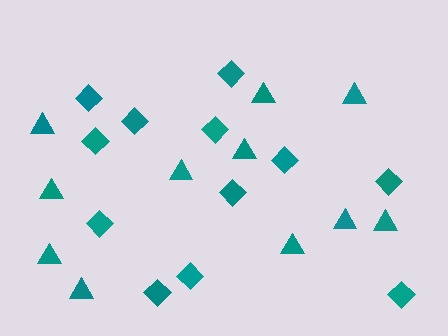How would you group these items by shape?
There are 2 groups: one group of triangles (11) and one group of diamonds (12).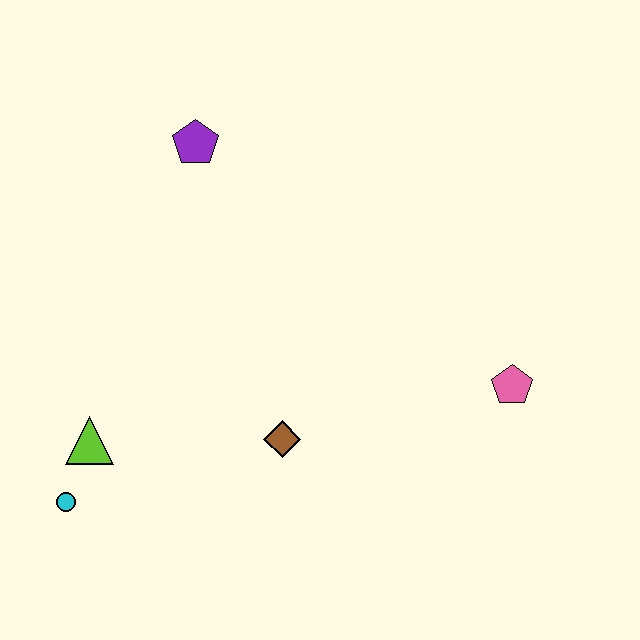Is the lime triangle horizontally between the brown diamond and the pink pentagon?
No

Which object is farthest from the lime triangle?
The pink pentagon is farthest from the lime triangle.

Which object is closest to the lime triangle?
The cyan circle is closest to the lime triangle.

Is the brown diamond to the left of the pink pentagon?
Yes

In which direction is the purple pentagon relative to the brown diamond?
The purple pentagon is above the brown diamond.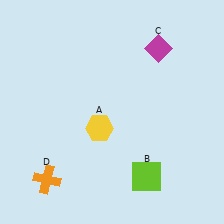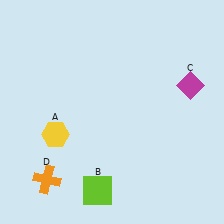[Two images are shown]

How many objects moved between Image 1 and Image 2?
3 objects moved between the two images.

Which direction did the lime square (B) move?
The lime square (B) moved left.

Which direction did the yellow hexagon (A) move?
The yellow hexagon (A) moved left.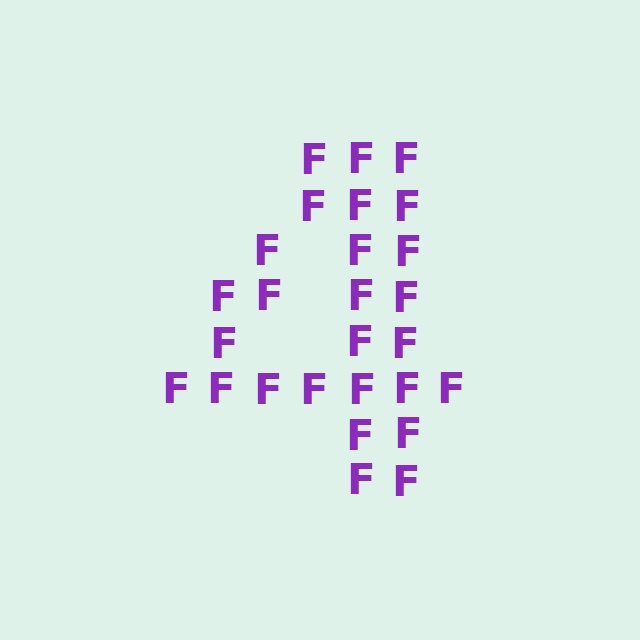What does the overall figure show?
The overall figure shows the digit 4.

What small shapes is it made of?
It is made of small letter F's.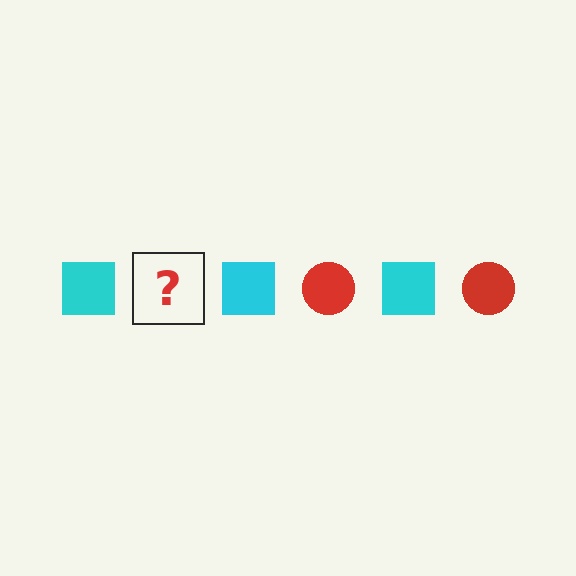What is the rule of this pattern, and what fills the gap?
The rule is that the pattern alternates between cyan square and red circle. The gap should be filled with a red circle.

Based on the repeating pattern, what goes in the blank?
The blank should be a red circle.